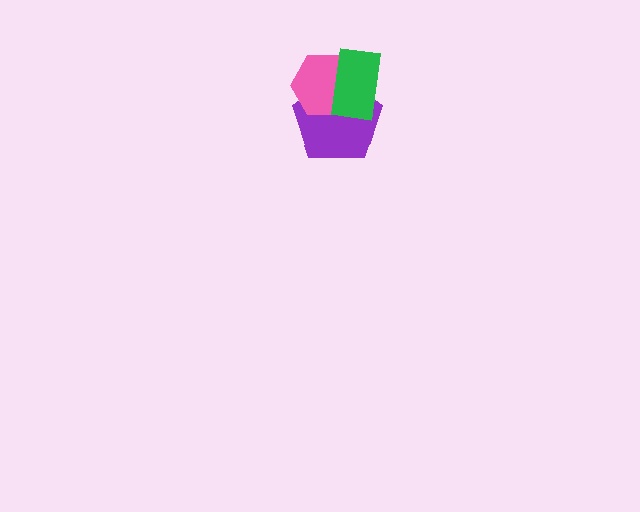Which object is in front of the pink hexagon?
The green rectangle is in front of the pink hexagon.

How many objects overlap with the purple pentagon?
2 objects overlap with the purple pentagon.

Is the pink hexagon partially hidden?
Yes, it is partially covered by another shape.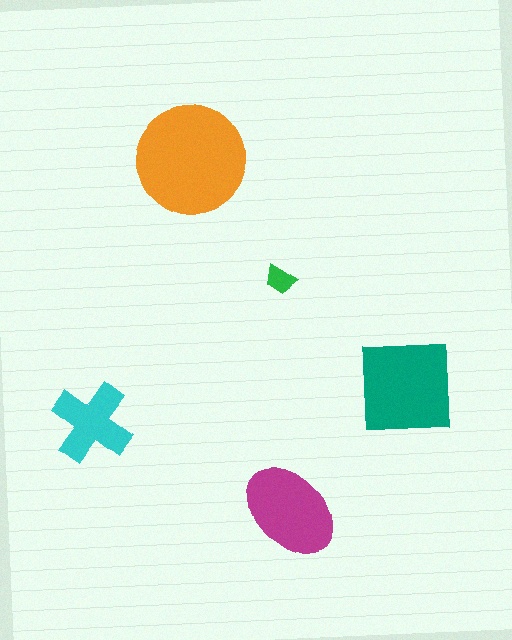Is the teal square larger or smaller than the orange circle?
Smaller.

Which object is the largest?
The orange circle.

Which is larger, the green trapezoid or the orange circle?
The orange circle.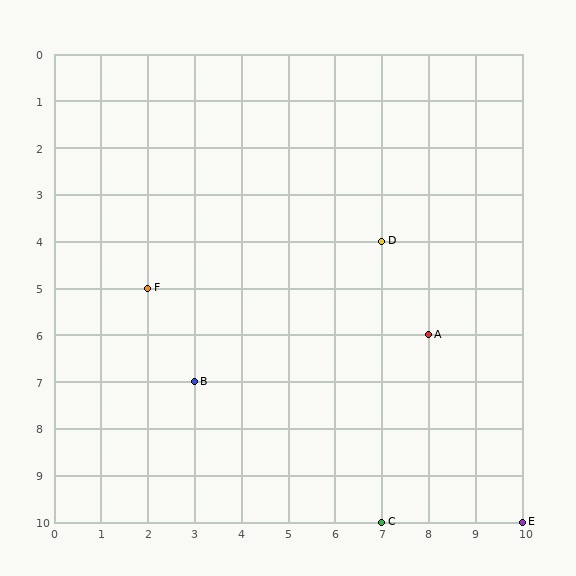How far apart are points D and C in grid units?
Points D and C are 6 rows apart.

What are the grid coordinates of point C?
Point C is at grid coordinates (7, 10).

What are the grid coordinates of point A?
Point A is at grid coordinates (8, 6).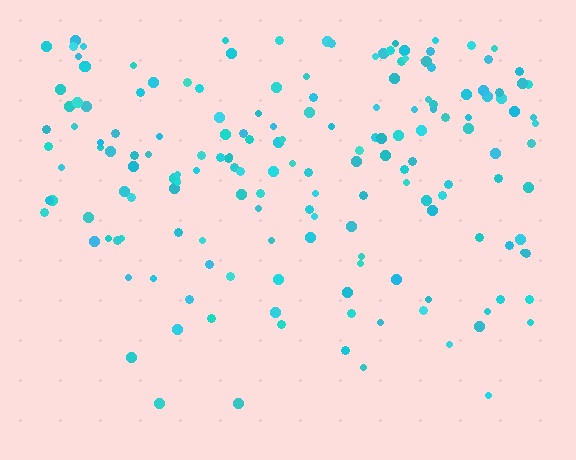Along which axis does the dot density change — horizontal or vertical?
Vertical.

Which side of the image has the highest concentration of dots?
The top.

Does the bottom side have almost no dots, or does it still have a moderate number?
Still a moderate number, just noticeably fewer than the top.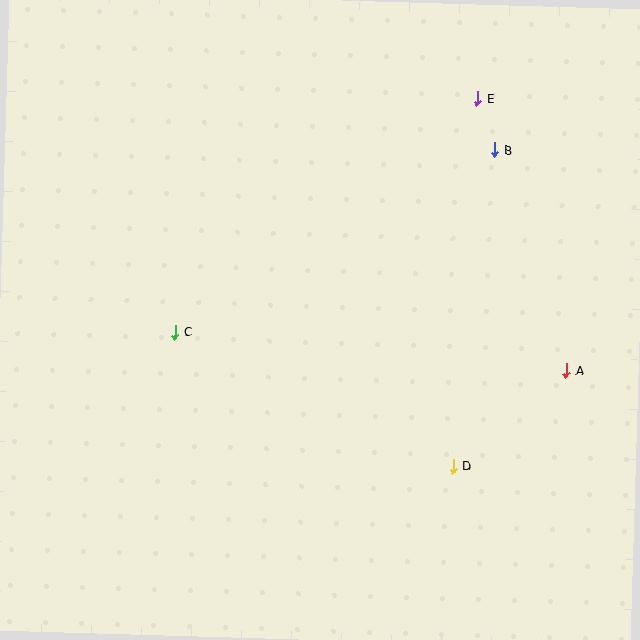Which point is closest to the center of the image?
Point C at (175, 332) is closest to the center.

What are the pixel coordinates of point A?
Point A is at (566, 371).